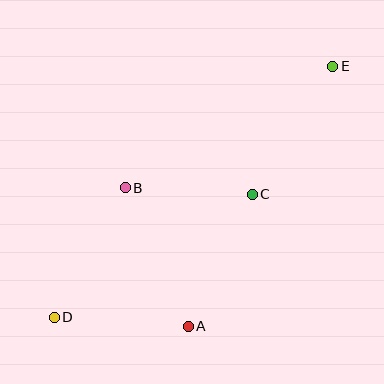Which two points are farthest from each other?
Points D and E are farthest from each other.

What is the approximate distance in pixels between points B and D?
The distance between B and D is approximately 148 pixels.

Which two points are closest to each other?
Points B and C are closest to each other.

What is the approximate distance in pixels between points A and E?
The distance between A and E is approximately 297 pixels.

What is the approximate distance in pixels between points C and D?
The distance between C and D is approximately 233 pixels.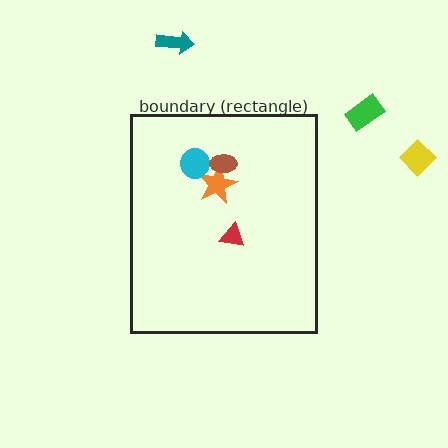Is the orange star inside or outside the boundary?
Inside.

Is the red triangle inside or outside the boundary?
Inside.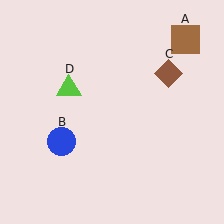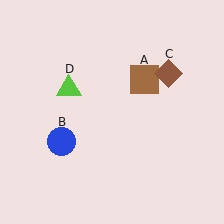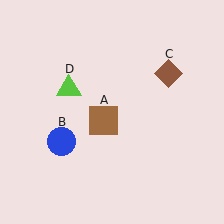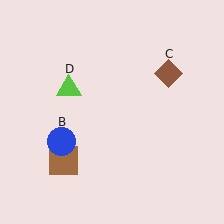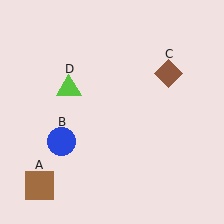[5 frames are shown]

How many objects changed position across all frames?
1 object changed position: brown square (object A).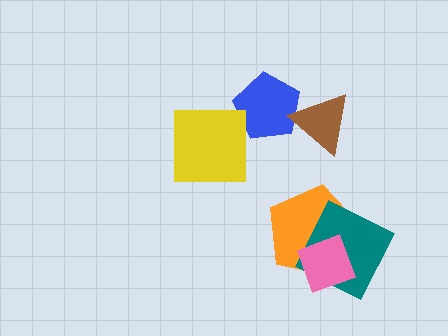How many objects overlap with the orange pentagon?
2 objects overlap with the orange pentagon.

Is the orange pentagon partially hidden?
Yes, it is partially covered by another shape.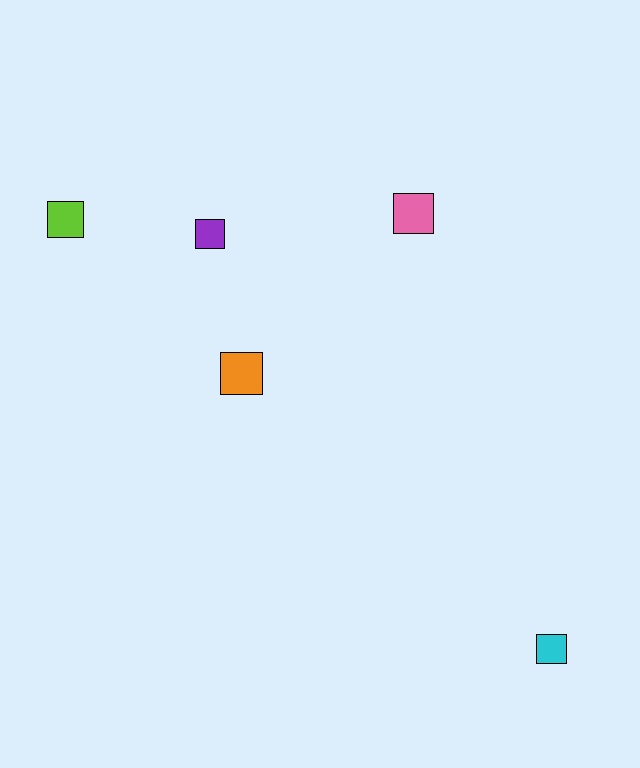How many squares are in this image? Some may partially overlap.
There are 5 squares.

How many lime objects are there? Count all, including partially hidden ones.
There is 1 lime object.